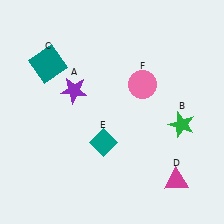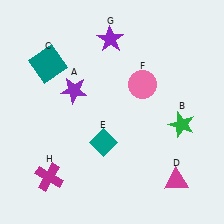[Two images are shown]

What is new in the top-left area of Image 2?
A purple star (G) was added in the top-left area of Image 2.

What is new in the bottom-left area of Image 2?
A magenta cross (H) was added in the bottom-left area of Image 2.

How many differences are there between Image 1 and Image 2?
There are 2 differences between the two images.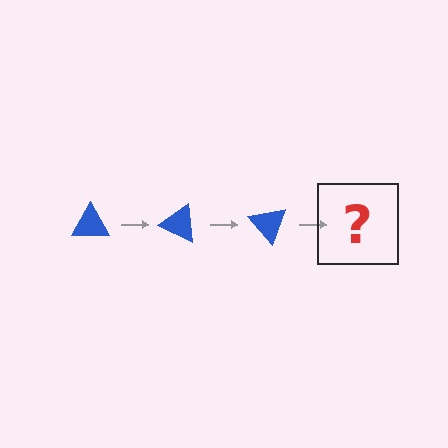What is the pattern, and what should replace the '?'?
The pattern is that the triangle rotates 25 degrees each step. The '?' should be a blue triangle rotated 75 degrees.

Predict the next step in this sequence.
The next step is a blue triangle rotated 75 degrees.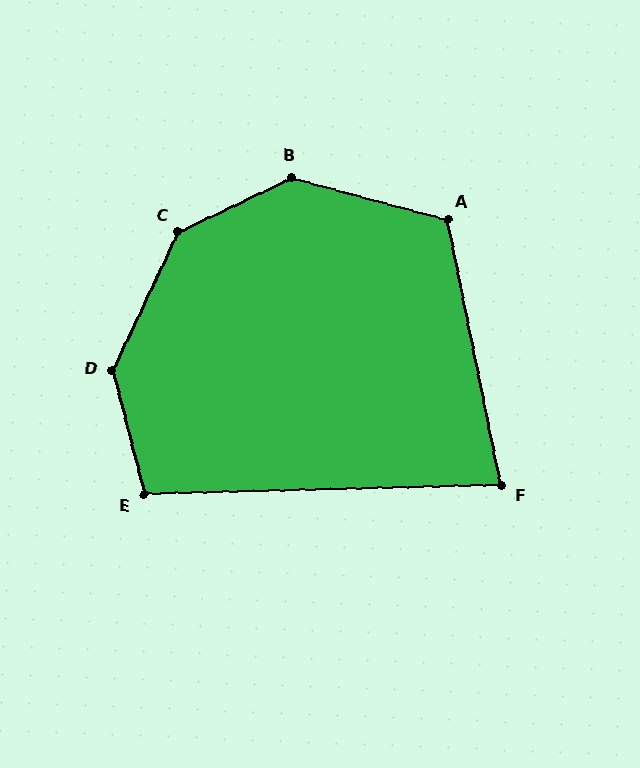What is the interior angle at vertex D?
Approximately 140 degrees (obtuse).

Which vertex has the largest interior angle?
C, at approximately 141 degrees.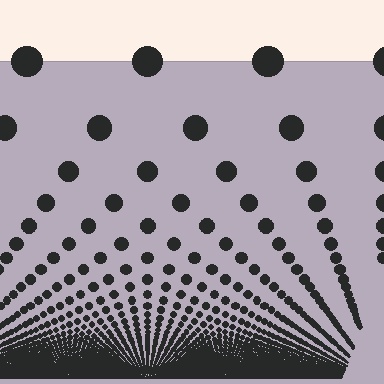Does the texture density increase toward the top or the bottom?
Density increases toward the bottom.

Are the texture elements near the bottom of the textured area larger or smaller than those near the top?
Smaller. The gradient is inverted — elements near the bottom are smaller and denser.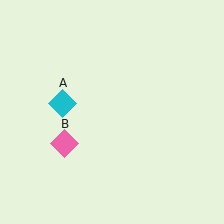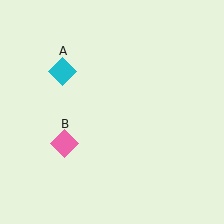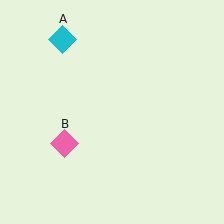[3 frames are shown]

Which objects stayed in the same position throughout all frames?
Pink diamond (object B) remained stationary.